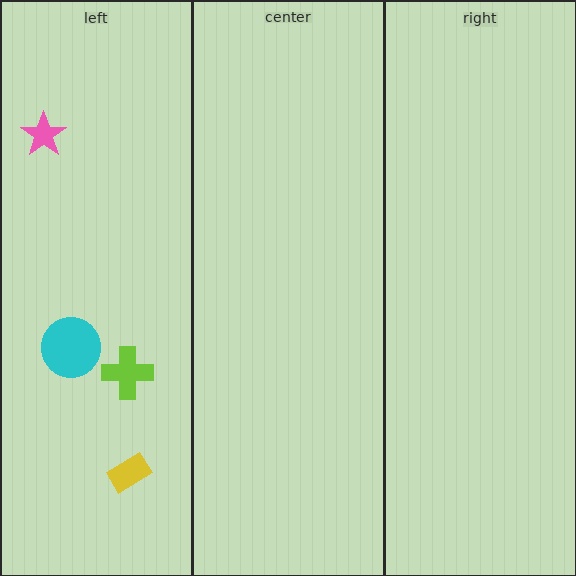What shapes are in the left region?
The cyan circle, the lime cross, the pink star, the yellow rectangle.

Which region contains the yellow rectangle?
The left region.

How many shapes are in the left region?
4.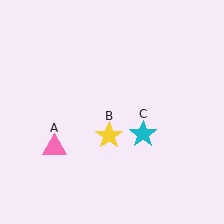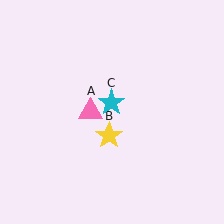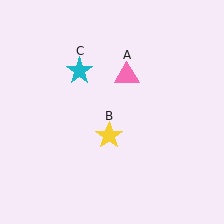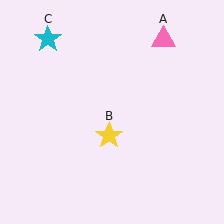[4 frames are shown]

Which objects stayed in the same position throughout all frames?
Yellow star (object B) remained stationary.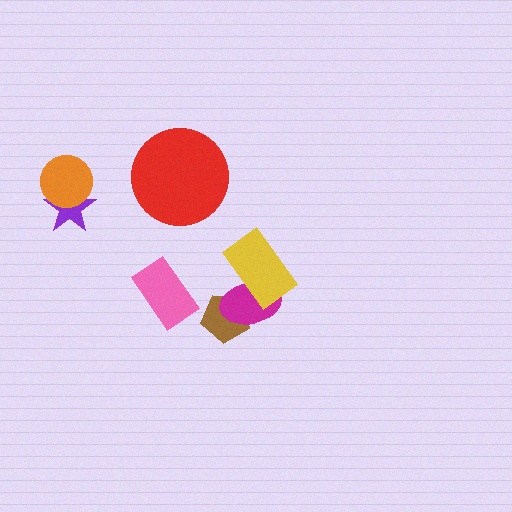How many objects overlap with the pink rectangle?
0 objects overlap with the pink rectangle.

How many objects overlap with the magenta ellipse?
2 objects overlap with the magenta ellipse.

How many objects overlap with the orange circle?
1 object overlaps with the orange circle.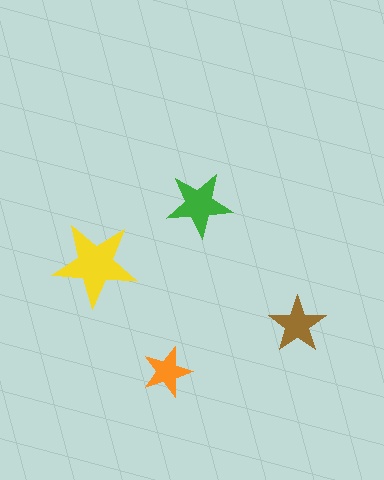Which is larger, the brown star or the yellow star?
The yellow one.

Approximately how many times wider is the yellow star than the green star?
About 1.5 times wider.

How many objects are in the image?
There are 4 objects in the image.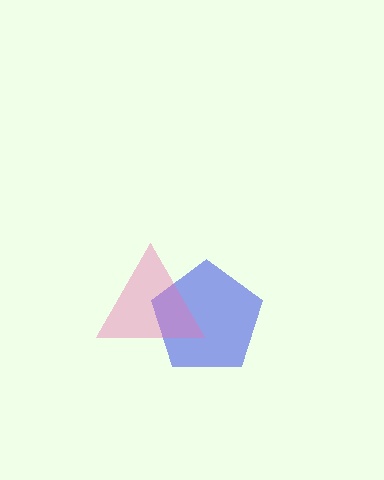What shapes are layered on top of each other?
The layered shapes are: a blue pentagon, a pink triangle.